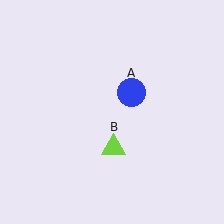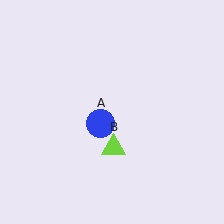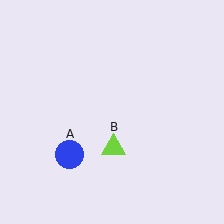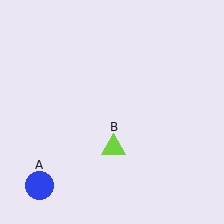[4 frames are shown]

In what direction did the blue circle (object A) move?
The blue circle (object A) moved down and to the left.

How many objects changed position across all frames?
1 object changed position: blue circle (object A).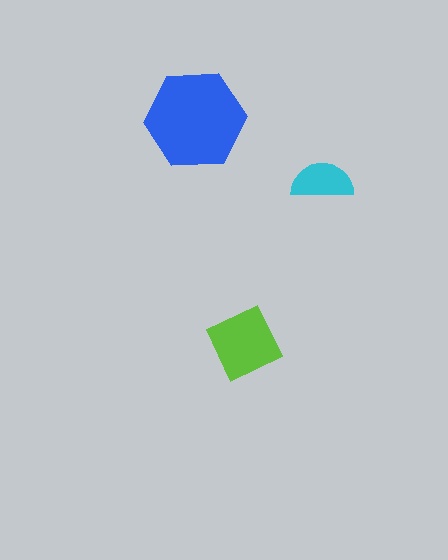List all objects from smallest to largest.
The cyan semicircle, the lime diamond, the blue hexagon.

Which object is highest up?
The blue hexagon is topmost.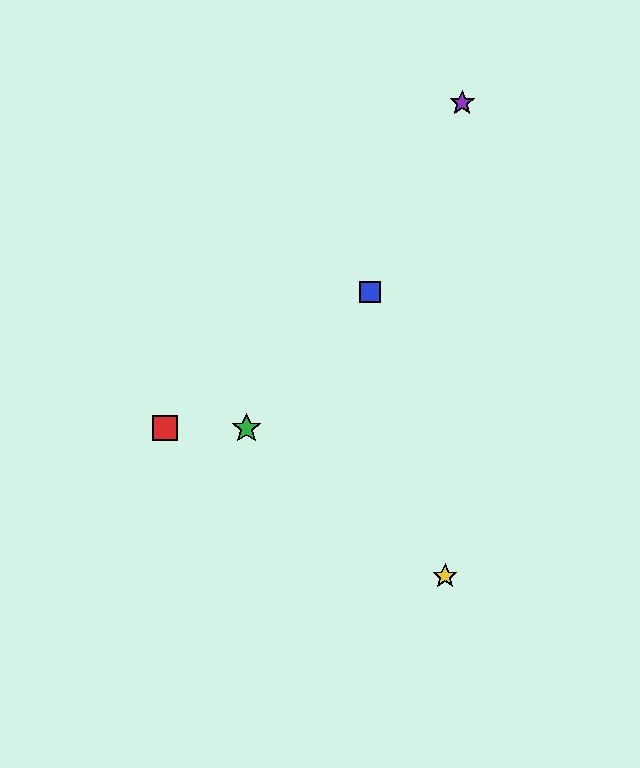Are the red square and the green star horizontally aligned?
Yes, both are at y≈428.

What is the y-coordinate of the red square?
The red square is at y≈428.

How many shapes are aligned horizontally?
2 shapes (the red square, the green star) are aligned horizontally.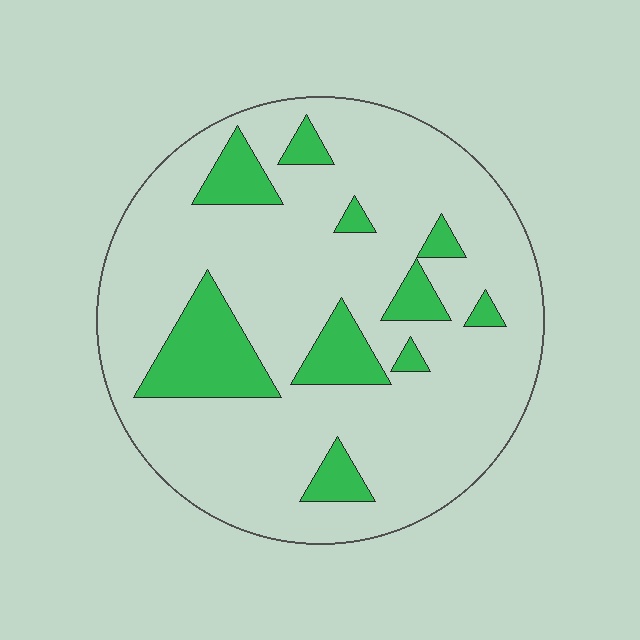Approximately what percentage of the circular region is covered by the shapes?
Approximately 20%.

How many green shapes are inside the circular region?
10.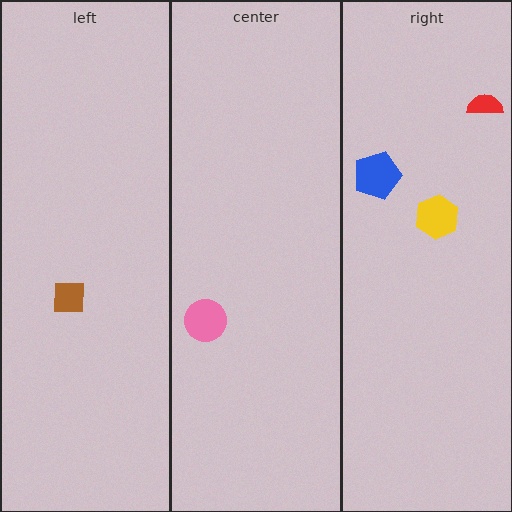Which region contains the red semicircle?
The right region.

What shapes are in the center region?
The pink circle.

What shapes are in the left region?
The brown square.